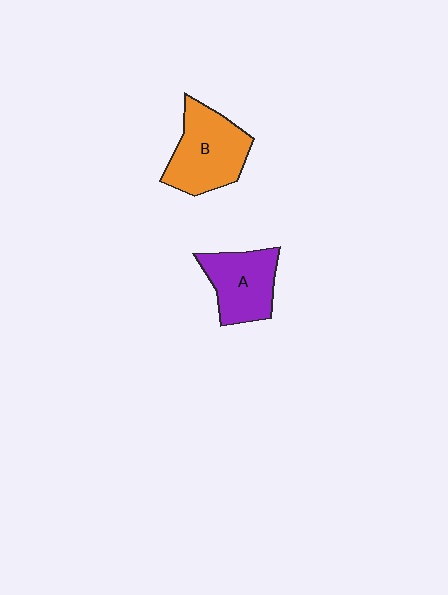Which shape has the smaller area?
Shape A (purple).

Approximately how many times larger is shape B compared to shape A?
Approximately 1.2 times.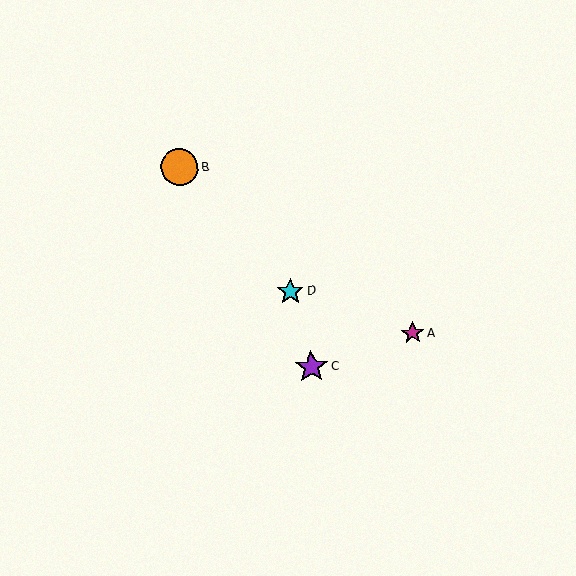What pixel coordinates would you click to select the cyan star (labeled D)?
Click at (290, 291) to select the cyan star D.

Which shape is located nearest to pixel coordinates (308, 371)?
The purple star (labeled C) at (311, 367) is nearest to that location.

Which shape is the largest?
The orange circle (labeled B) is the largest.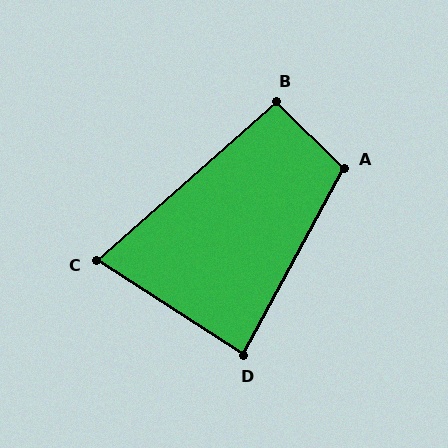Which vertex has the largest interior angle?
A, at approximately 106 degrees.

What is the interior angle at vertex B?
Approximately 94 degrees (approximately right).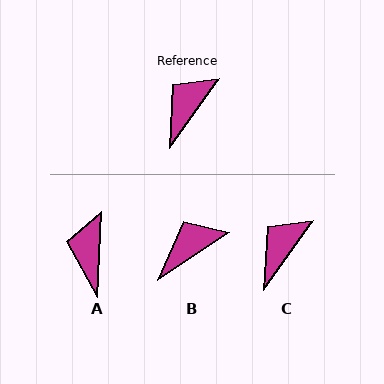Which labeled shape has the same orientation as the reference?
C.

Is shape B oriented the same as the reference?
No, it is off by about 21 degrees.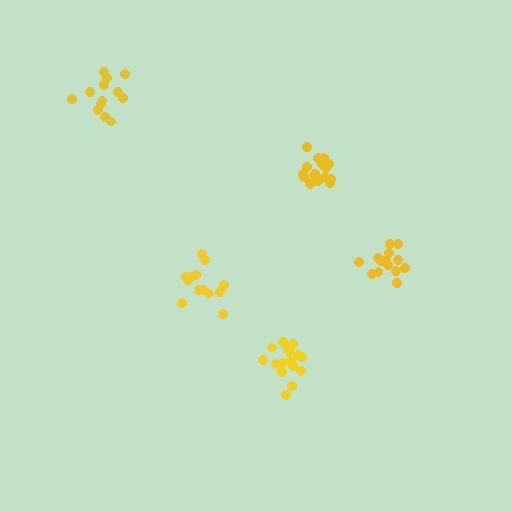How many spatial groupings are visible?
There are 5 spatial groupings.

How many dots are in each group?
Group 1: 17 dots, Group 2: 16 dots, Group 3: 15 dots, Group 4: 13 dots, Group 5: 13 dots (74 total).